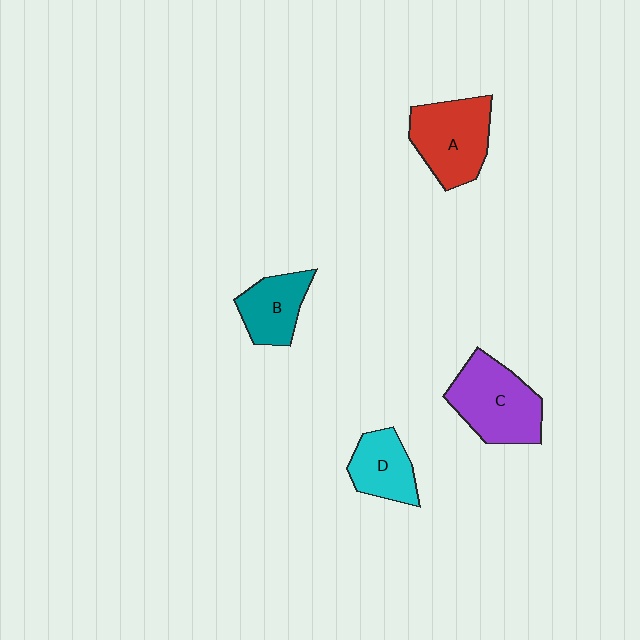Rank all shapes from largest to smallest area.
From largest to smallest: C (purple), A (red), B (teal), D (cyan).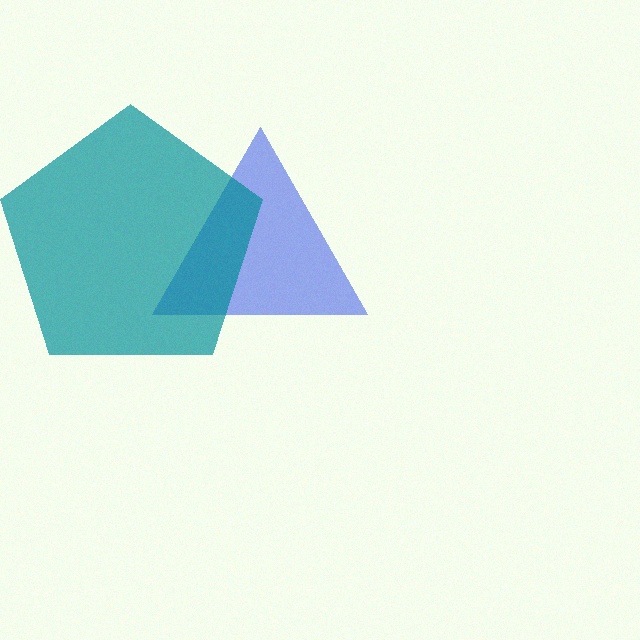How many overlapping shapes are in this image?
There are 2 overlapping shapes in the image.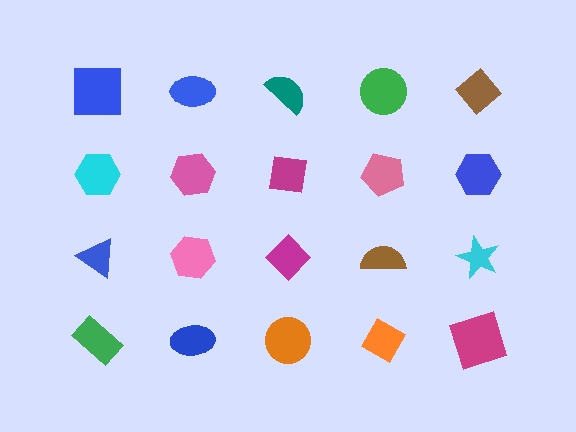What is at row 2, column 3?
A magenta square.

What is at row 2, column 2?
A pink hexagon.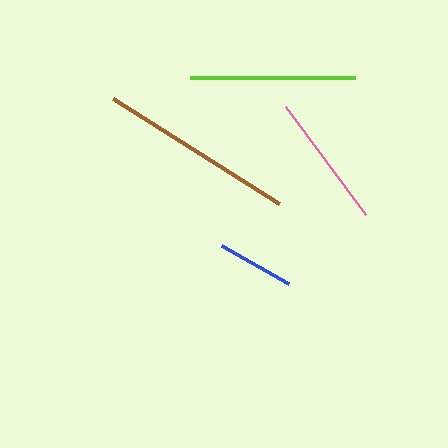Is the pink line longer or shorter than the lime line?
The lime line is longer than the pink line.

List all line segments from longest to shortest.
From longest to shortest: brown, lime, pink, blue.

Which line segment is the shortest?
The blue line is the shortest at approximately 76 pixels.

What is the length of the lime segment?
The lime segment is approximately 164 pixels long.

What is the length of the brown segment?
The brown segment is approximately 197 pixels long.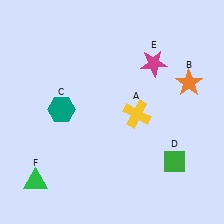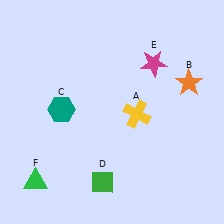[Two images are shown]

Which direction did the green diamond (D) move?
The green diamond (D) moved left.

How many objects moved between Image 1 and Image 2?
1 object moved between the two images.